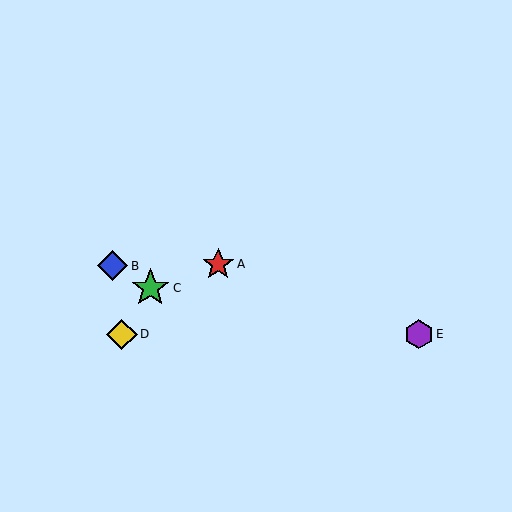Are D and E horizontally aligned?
Yes, both are at y≈334.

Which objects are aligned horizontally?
Objects D, E are aligned horizontally.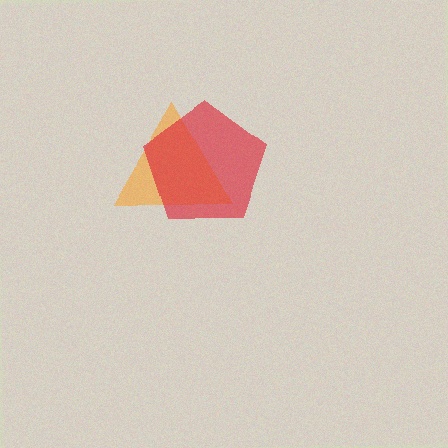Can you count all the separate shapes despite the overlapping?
Yes, there are 2 separate shapes.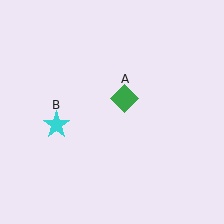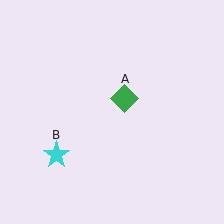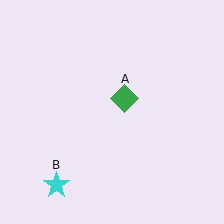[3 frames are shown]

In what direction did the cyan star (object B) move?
The cyan star (object B) moved down.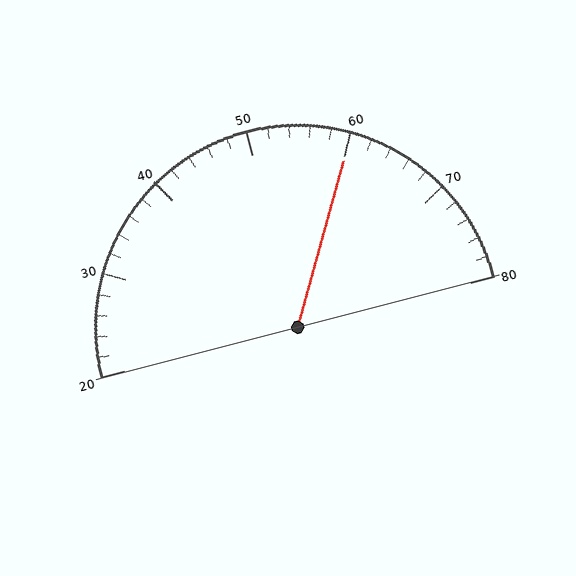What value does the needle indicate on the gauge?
The needle indicates approximately 60.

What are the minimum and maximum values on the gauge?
The gauge ranges from 20 to 80.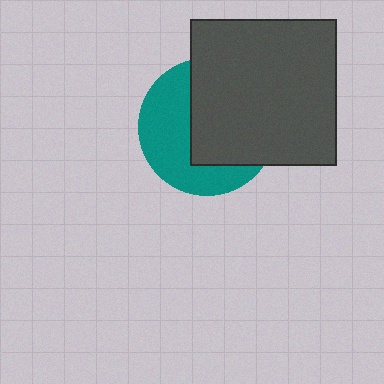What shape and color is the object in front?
The object in front is a dark gray square.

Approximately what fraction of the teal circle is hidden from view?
Roughly 54% of the teal circle is hidden behind the dark gray square.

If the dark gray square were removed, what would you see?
You would see the complete teal circle.